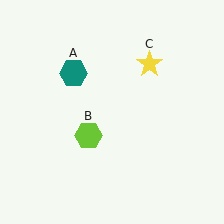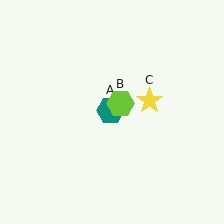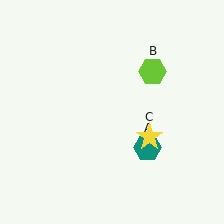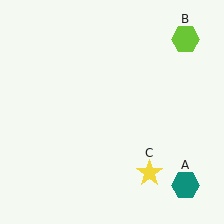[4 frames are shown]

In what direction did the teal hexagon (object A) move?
The teal hexagon (object A) moved down and to the right.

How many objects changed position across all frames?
3 objects changed position: teal hexagon (object A), lime hexagon (object B), yellow star (object C).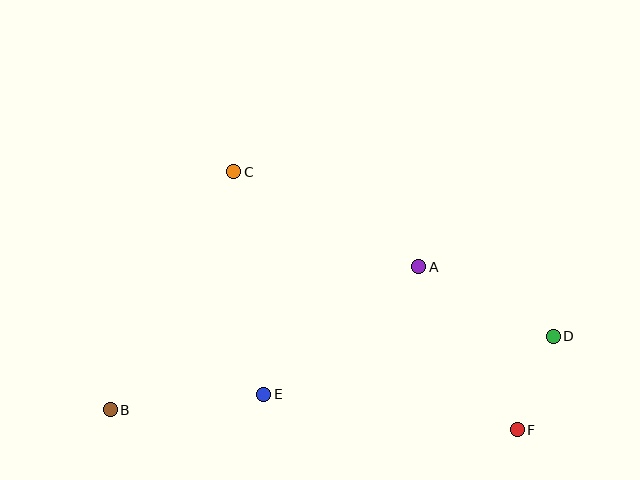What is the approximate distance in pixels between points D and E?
The distance between D and E is approximately 295 pixels.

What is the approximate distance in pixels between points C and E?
The distance between C and E is approximately 224 pixels.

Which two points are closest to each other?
Points D and F are closest to each other.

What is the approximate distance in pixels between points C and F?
The distance between C and F is approximately 383 pixels.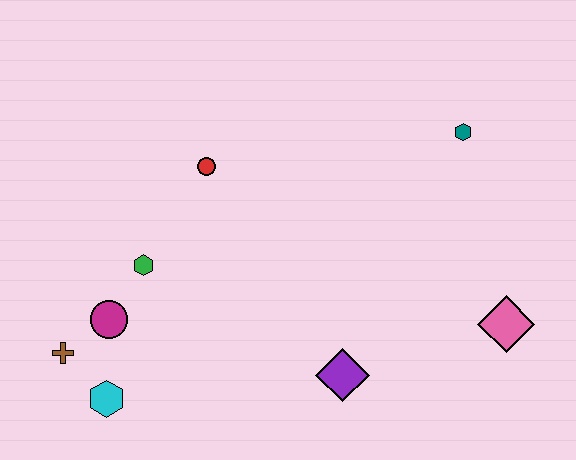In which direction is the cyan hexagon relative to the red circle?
The cyan hexagon is below the red circle.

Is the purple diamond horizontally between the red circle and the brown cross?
No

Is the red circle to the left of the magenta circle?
No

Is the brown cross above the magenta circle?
No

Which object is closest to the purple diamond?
The pink diamond is closest to the purple diamond.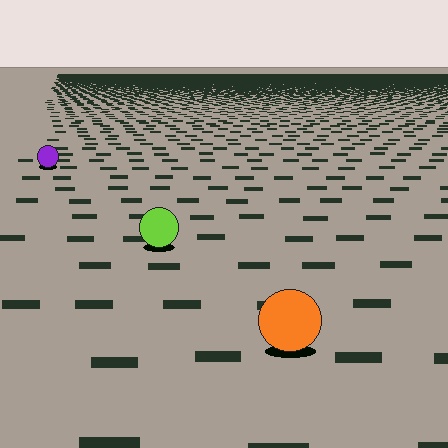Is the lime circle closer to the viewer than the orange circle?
No. The orange circle is closer — you can tell from the texture gradient: the ground texture is coarser near it.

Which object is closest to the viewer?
The orange circle is closest. The texture marks near it are larger and more spread out.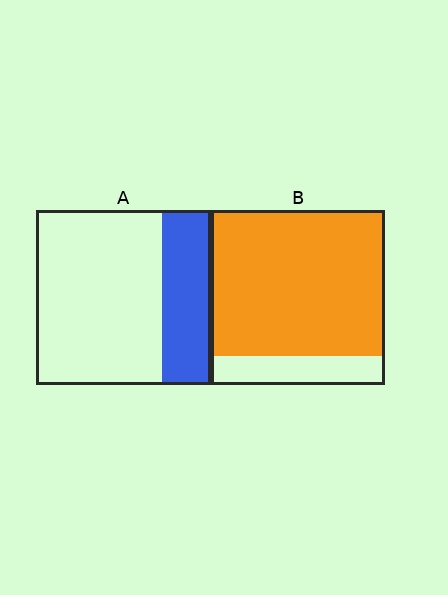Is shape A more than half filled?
No.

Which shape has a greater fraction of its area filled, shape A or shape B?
Shape B.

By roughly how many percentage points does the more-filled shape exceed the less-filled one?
By roughly 55 percentage points (B over A).